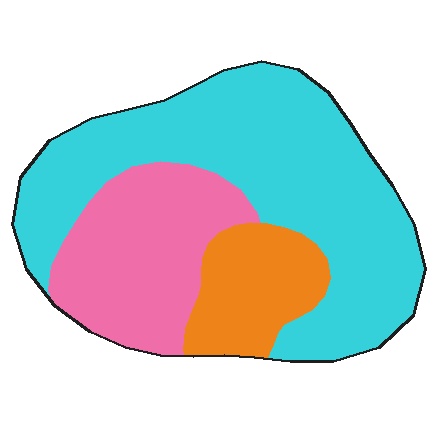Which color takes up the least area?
Orange, at roughly 15%.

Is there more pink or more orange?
Pink.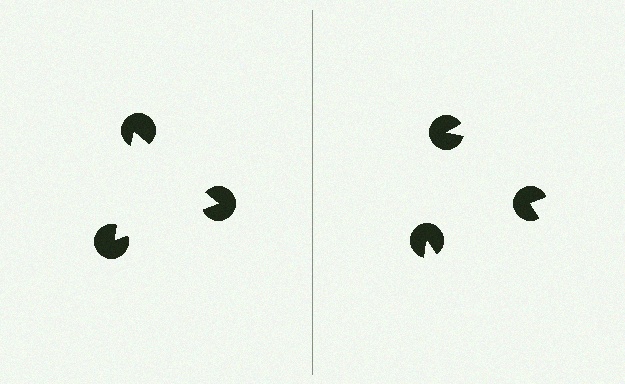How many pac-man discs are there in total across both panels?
6 — 3 on each side.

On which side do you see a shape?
An illusory triangle appears on the left side. On the right side the wedge cuts are rotated, so no coherent shape forms.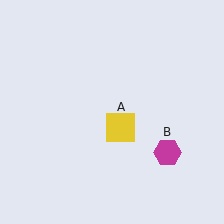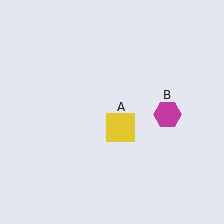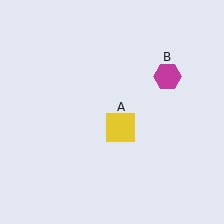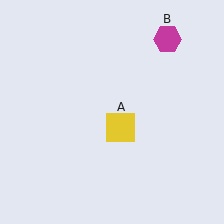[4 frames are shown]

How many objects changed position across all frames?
1 object changed position: magenta hexagon (object B).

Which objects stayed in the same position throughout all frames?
Yellow square (object A) remained stationary.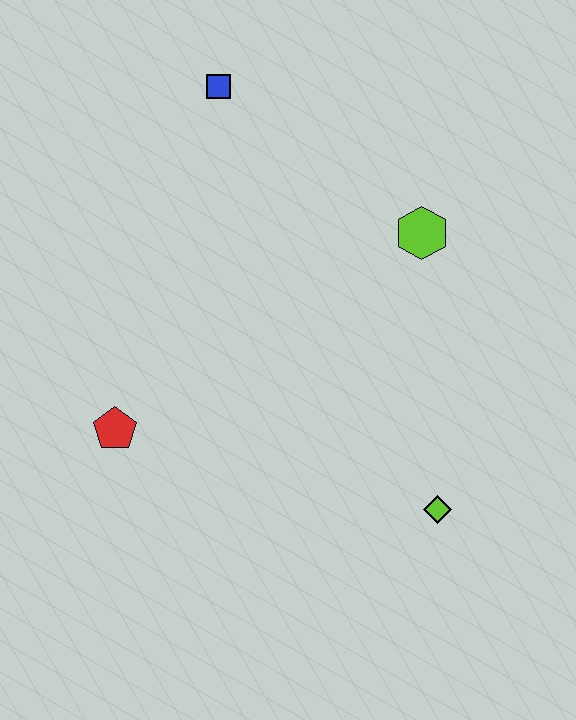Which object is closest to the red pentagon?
The lime diamond is closest to the red pentagon.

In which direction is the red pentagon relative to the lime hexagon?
The red pentagon is to the left of the lime hexagon.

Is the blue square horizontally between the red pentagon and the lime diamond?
Yes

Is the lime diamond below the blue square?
Yes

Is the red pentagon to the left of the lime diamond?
Yes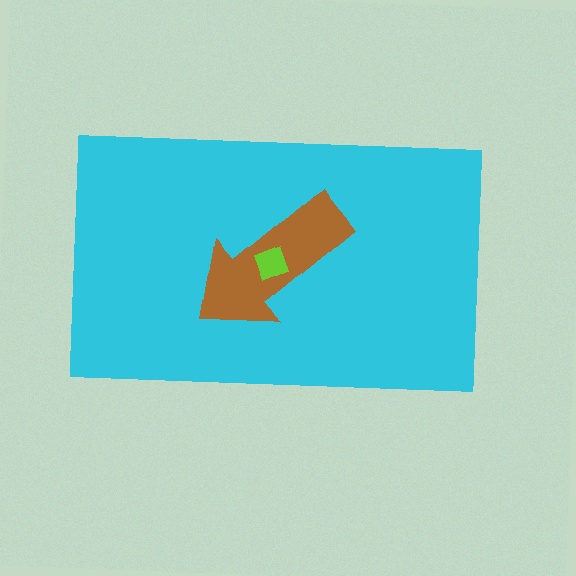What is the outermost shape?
The cyan rectangle.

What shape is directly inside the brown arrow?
The lime square.